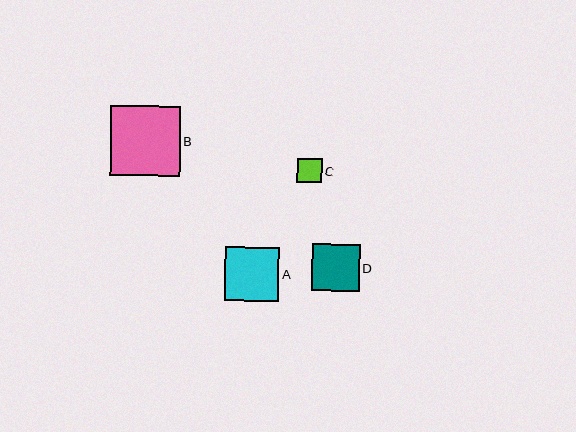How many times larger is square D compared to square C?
Square D is approximately 1.9 times the size of square C.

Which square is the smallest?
Square C is the smallest with a size of approximately 25 pixels.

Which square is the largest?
Square B is the largest with a size of approximately 70 pixels.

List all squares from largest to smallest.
From largest to smallest: B, A, D, C.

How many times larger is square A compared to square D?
Square A is approximately 1.2 times the size of square D.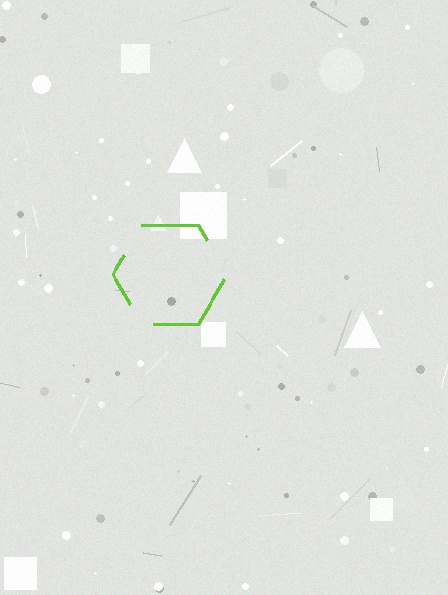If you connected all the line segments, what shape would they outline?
They would outline a hexagon.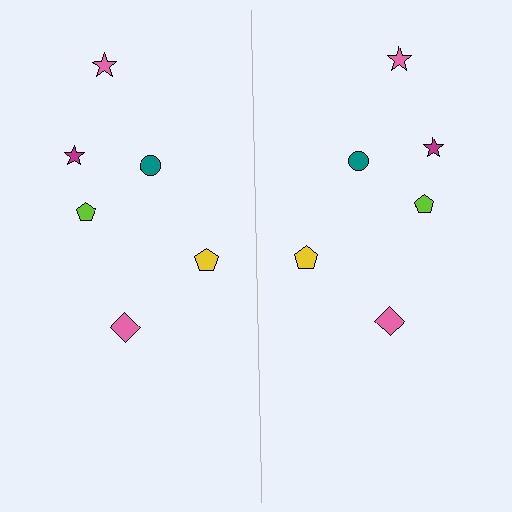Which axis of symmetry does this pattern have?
The pattern has a vertical axis of symmetry running through the center of the image.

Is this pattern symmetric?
Yes, this pattern has bilateral (reflection) symmetry.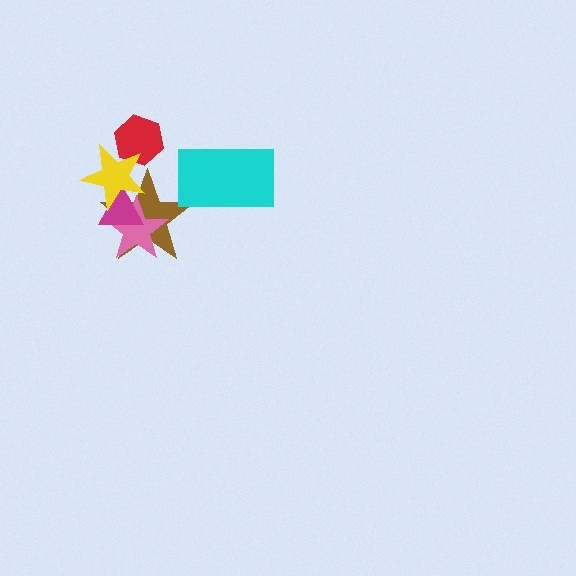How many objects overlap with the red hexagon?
1 object overlaps with the red hexagon.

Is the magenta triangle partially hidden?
Yes, it is partially covered by another shape.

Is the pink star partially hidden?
Yes, it is partially covered by another shape.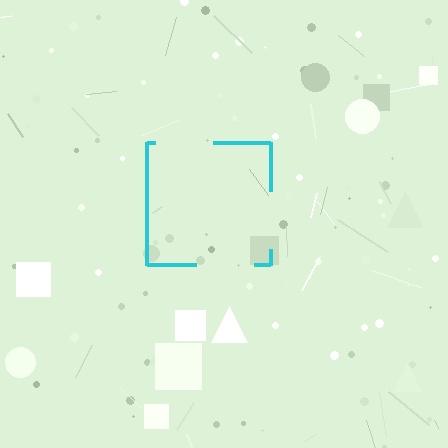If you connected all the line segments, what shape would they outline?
They would outline a square.